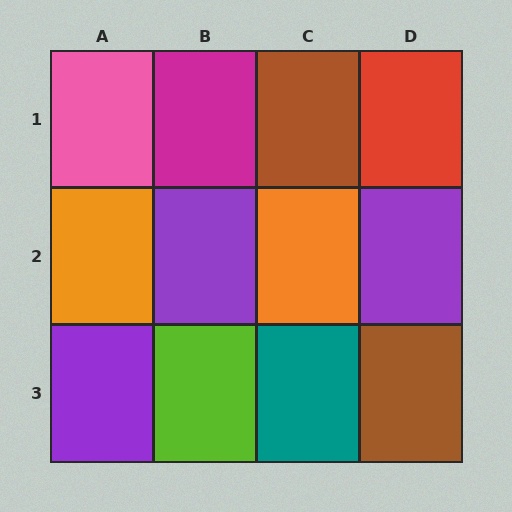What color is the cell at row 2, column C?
Orange.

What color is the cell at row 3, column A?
Purple.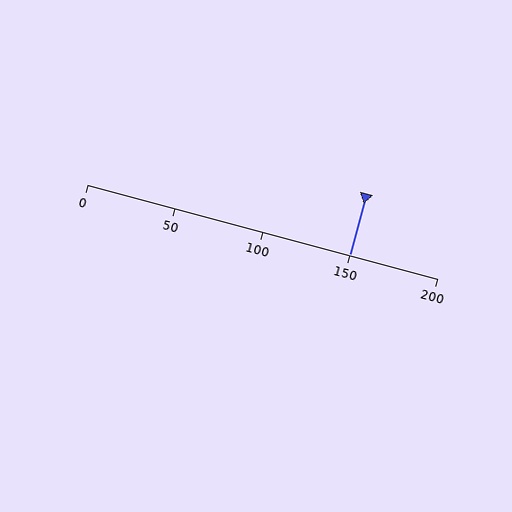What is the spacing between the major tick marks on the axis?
The major ticks are spaced 50 apart.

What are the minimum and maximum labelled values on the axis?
The axis runs from 0 to 200.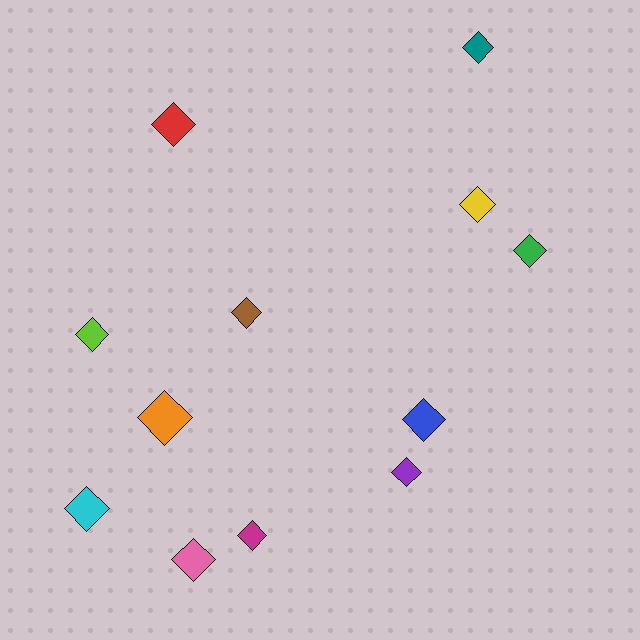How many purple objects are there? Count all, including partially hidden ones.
There is 1 purple object.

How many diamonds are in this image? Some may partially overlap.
There are 12 diamonds.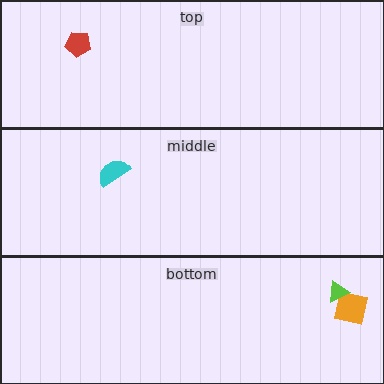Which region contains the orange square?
The bottom region.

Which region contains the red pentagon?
The top region.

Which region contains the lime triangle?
The bottom region.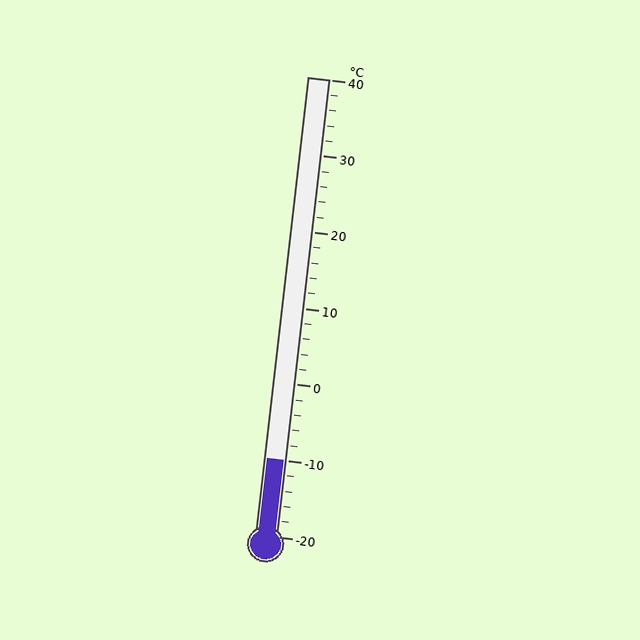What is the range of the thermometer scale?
The thermometer scale ranges from -20°C to 40°C.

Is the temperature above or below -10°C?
The temperature is at -10°C.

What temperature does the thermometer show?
The thermometer shows approximately -10°C.